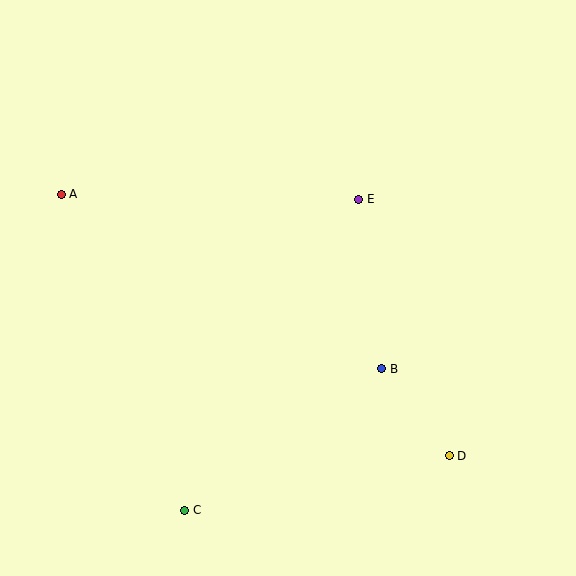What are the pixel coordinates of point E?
Point E is at (359, 199).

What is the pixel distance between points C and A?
The distance between C and A is 339 pixels.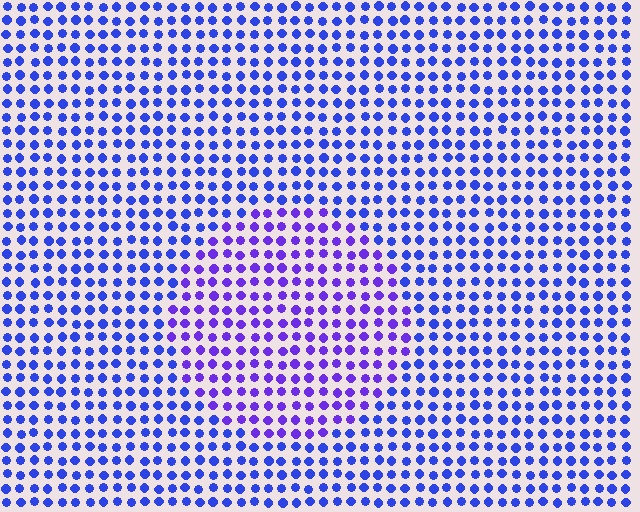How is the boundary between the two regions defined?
The boundary is defined purely by a slight shift in hue (about 29 degrees). Spacing, size, and orientation are identical on both sides.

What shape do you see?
I see a circle.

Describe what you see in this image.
The image is filled with small blue elements in a uniform arrangement. A circle-shaped region is visible where the elements are tinted to a slightly different hue, forming a subtle color boundary.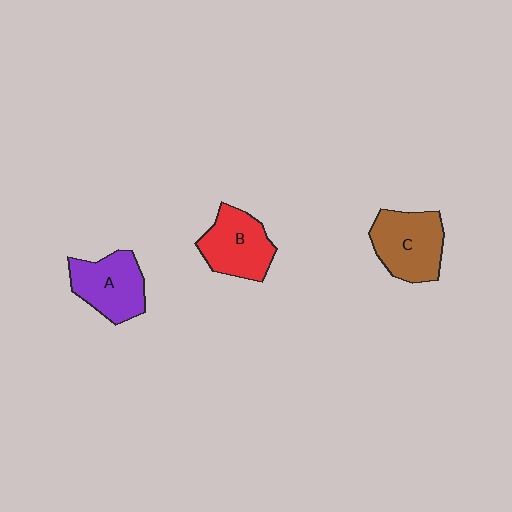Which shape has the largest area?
Shape C (brown).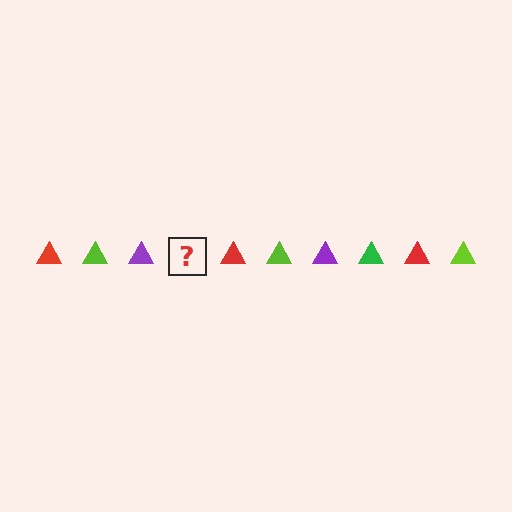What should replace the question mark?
The question mark should be replaced with a green triangle.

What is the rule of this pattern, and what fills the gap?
The rule is that the pattern cycles through red, lime, purple, green triangles. The gap should be filled with a green triangle.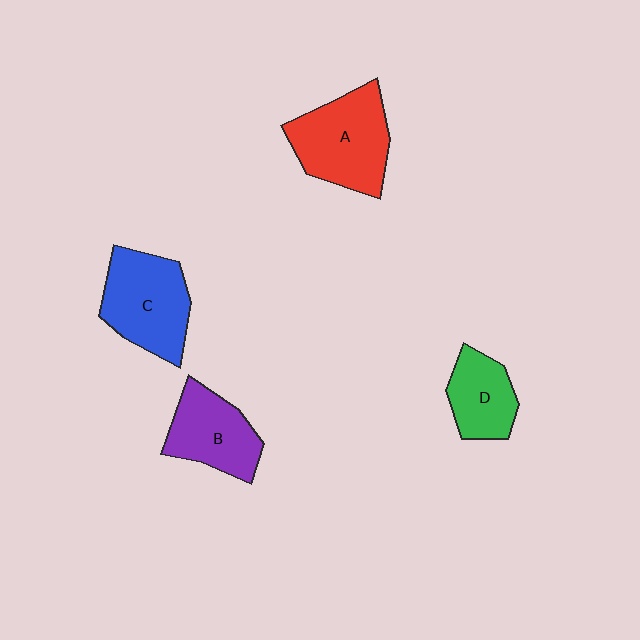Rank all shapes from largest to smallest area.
From largest to smallest: A (red), C (blue), B (purple), D (green).